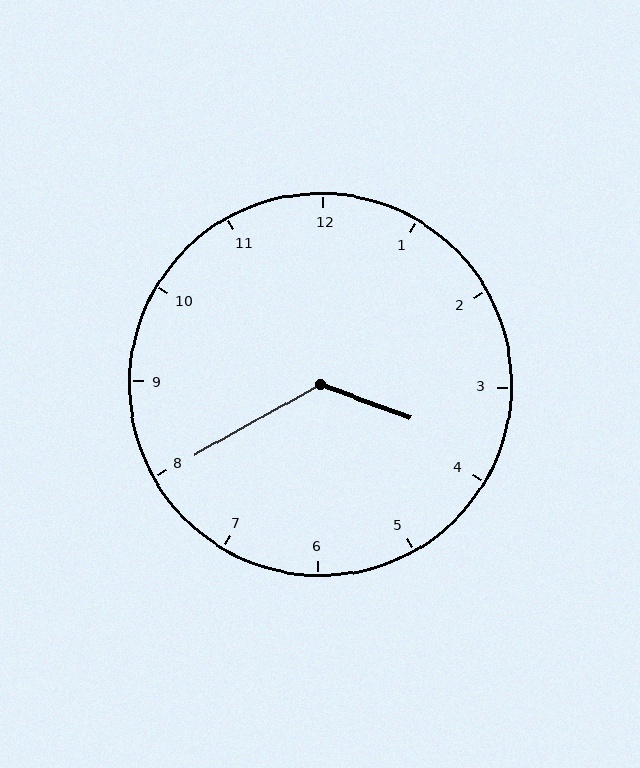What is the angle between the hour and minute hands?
Approximately 130 degrees.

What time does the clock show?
3:40.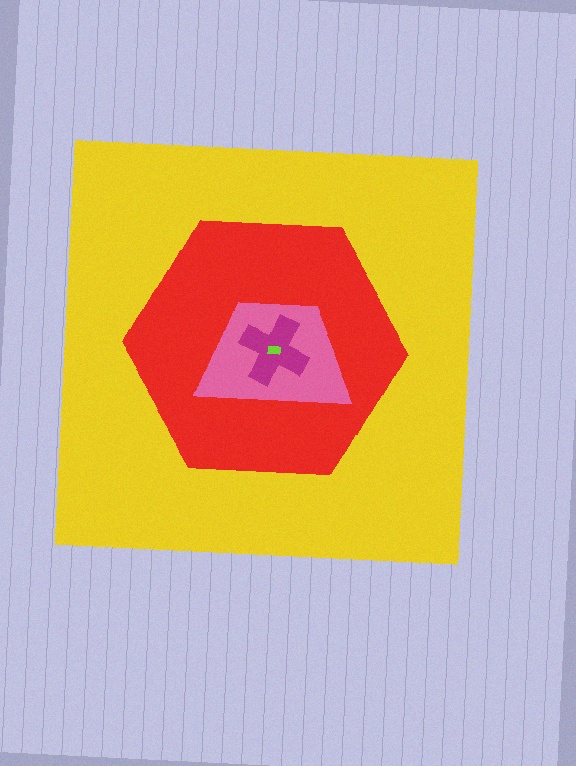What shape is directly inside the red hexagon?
The pink trapezoid.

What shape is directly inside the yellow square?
The red hexagon.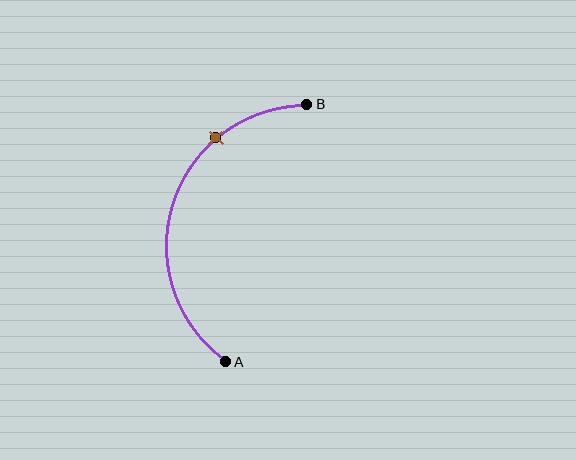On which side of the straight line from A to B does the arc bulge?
The arc bulges to the left of the straight line connecting A and B.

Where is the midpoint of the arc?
The arc midpoint is the point on the curve farthest from the straight line joining A and B. It sits to the left of that line.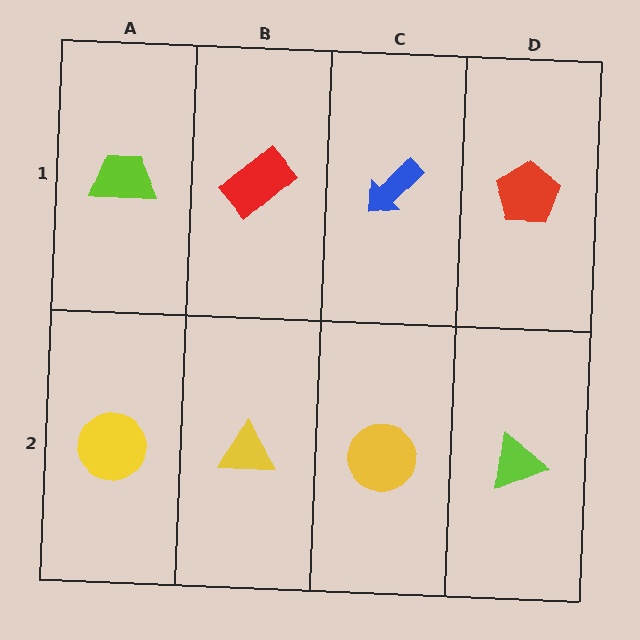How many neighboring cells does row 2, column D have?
2.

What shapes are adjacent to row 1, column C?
A yellow circle (row 2, column C), a red rectangle (row 1, column B), a red pentagon (row 1, column D).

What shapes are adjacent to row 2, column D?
A red pentagon (row 1, column D), a yellow circle (row 2, column C).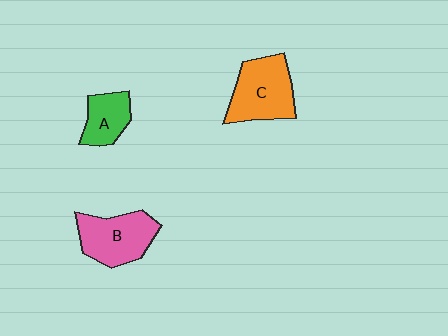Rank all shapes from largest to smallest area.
From largest to smallest: C (orange), B (pink), A (green).